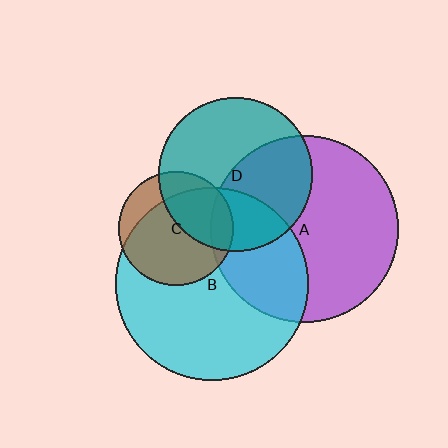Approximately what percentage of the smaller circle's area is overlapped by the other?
Approximately 40%.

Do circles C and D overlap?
Yes.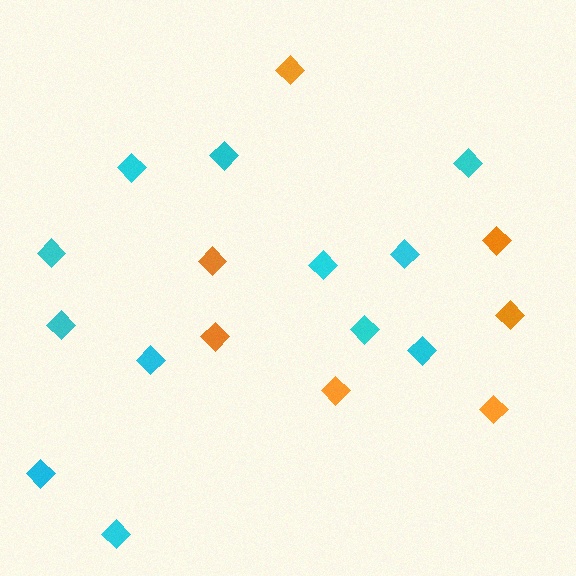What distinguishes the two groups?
There are 2 groups: one group of cyan diamonds (12) and one group of orange diamonds (7).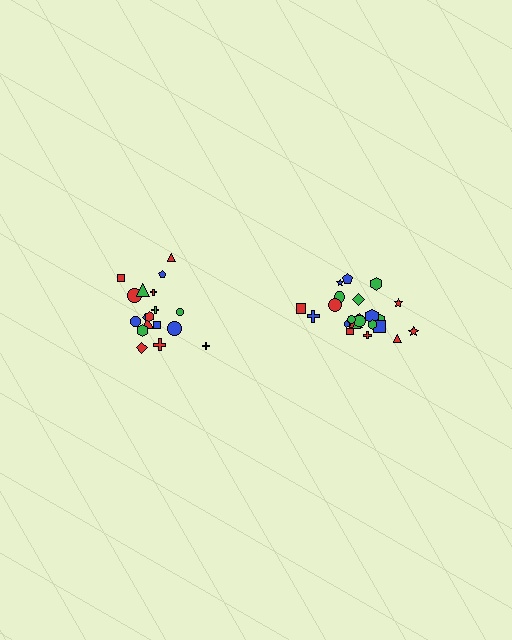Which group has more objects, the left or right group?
The right group.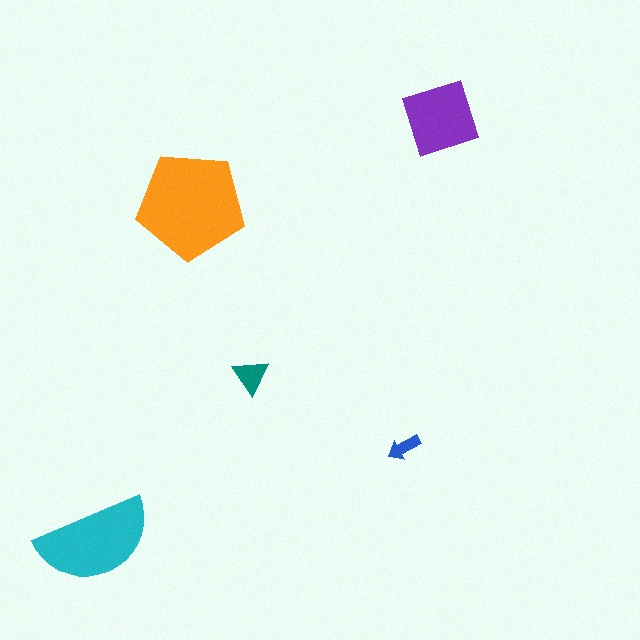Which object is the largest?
The orange pentagon.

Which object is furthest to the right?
The purple square is rightmost.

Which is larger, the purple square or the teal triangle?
The purple square.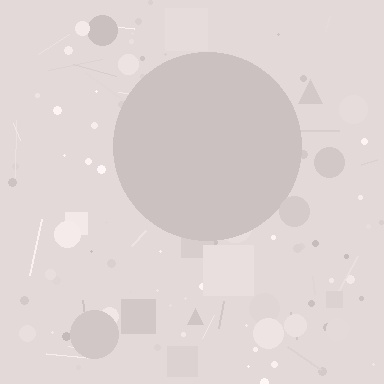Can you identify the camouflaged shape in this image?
The camouflaged shape is a circle.